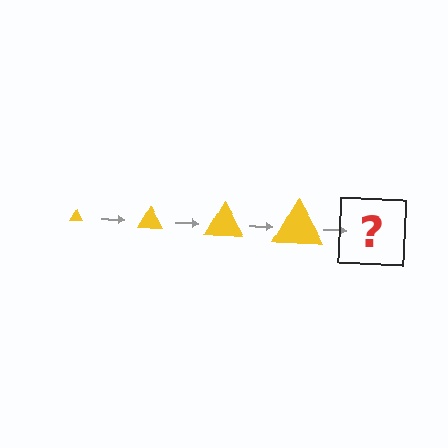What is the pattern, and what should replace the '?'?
The pattern is that the triangle gets progressively larger each step. The '?' should be a yellow triangle, larger than the previous one.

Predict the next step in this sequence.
The next step is a yellow triangle, larger than the previous one.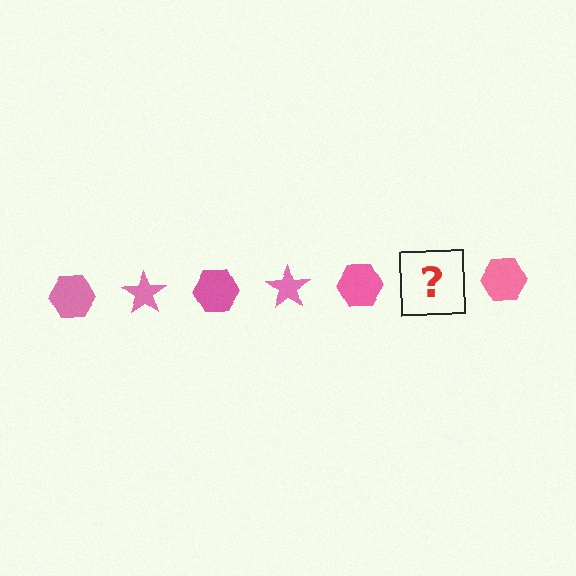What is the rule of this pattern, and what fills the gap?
The rule is that the pattern cycles through hexagon, star shapes in pink. The gap should be filled with a pink star.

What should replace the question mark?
The question mark should be replaced with a pink star.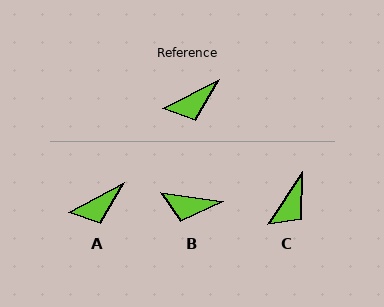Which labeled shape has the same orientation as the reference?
A.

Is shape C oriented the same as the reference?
No, it is off by about 28 degrees.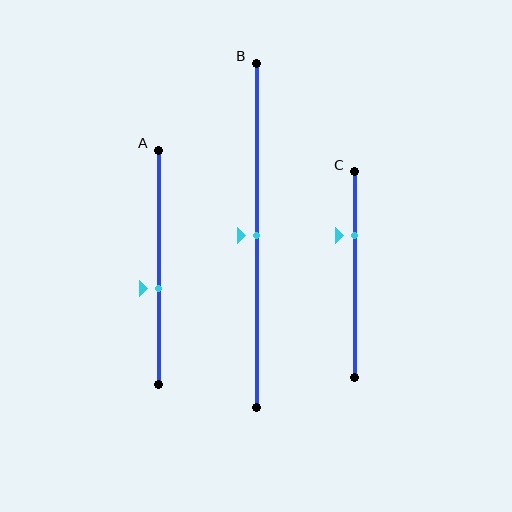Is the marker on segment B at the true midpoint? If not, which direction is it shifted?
Yes, the marker on segment B is at the true midpoint.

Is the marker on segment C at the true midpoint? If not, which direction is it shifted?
No, the marker on segment C is shifted upward by about 19% of the segment length.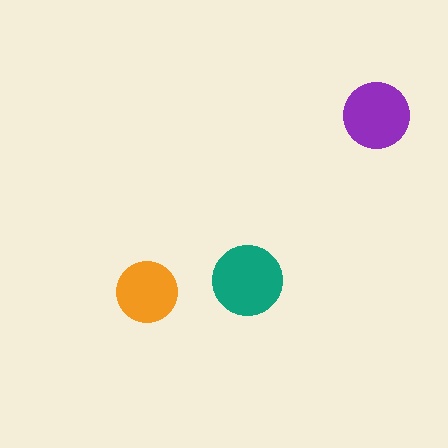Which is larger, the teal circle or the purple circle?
The teal one.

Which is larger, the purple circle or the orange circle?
The purple one.